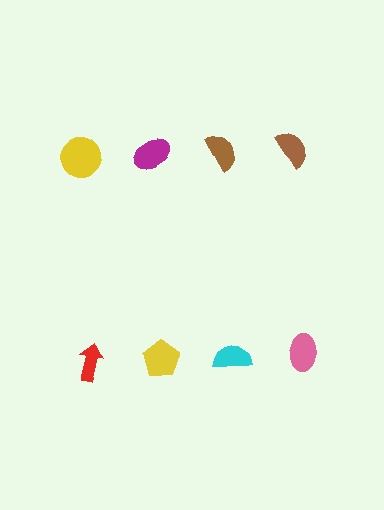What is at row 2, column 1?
A red arrow.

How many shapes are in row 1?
4 shapes.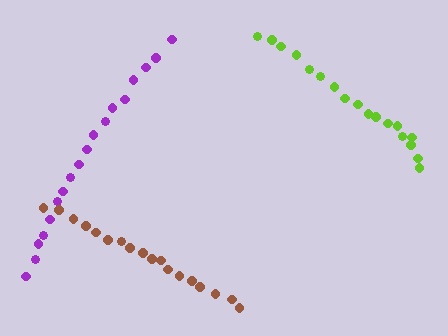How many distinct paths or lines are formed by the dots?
There are 3 distinct paths.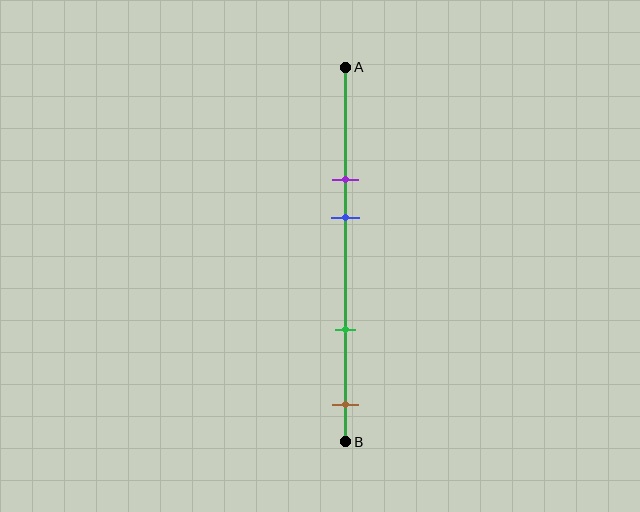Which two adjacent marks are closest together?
The purple and blue marks are the closest adjacent pair.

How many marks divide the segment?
There are 4 marks dividing the segment.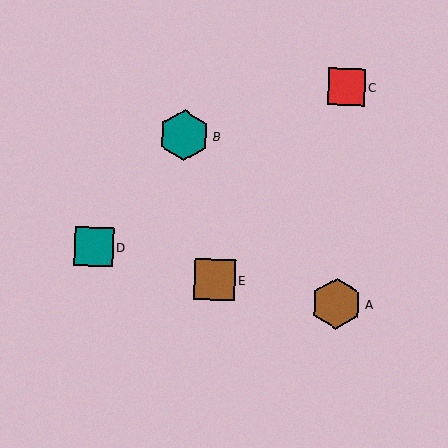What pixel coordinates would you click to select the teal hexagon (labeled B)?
Click at (184, 135) to select the teal hexagon B.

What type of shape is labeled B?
Shape B is a teal hexagon.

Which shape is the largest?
The teal hexagon (labeled B) is the largest.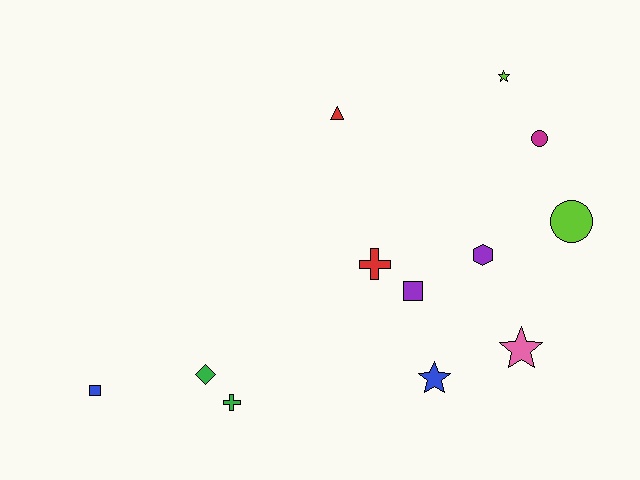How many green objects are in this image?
There are 2 green objects.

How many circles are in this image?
There are 2 circles.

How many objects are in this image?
There are 12 objects.